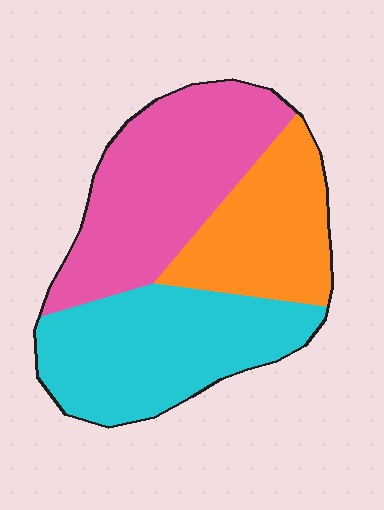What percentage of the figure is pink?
Pink covers roughly 40% of the figure.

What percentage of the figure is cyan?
Cyan takes up about three eighths (3/8) of the figure.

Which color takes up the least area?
Orange, at roughly 25%.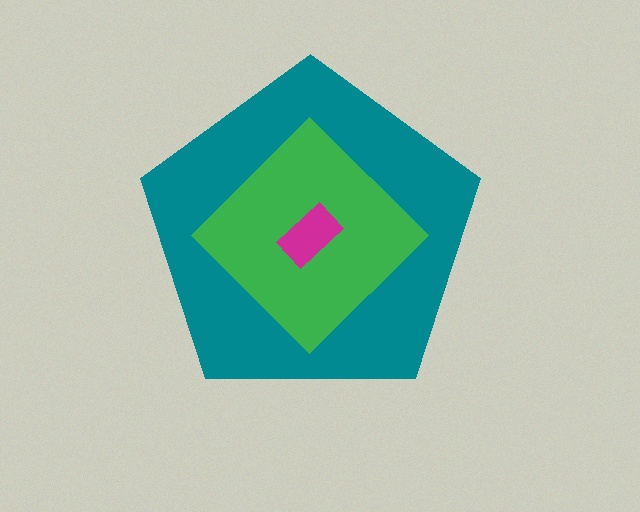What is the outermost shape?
The teal pentagon.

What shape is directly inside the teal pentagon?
The green diamond.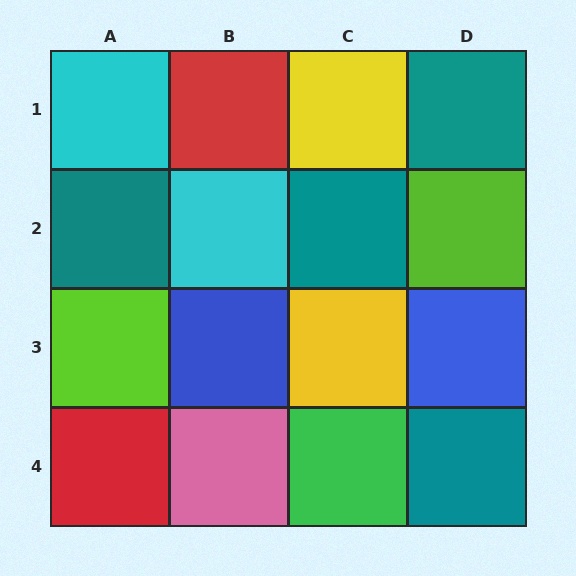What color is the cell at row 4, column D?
Teal.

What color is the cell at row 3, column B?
Blue.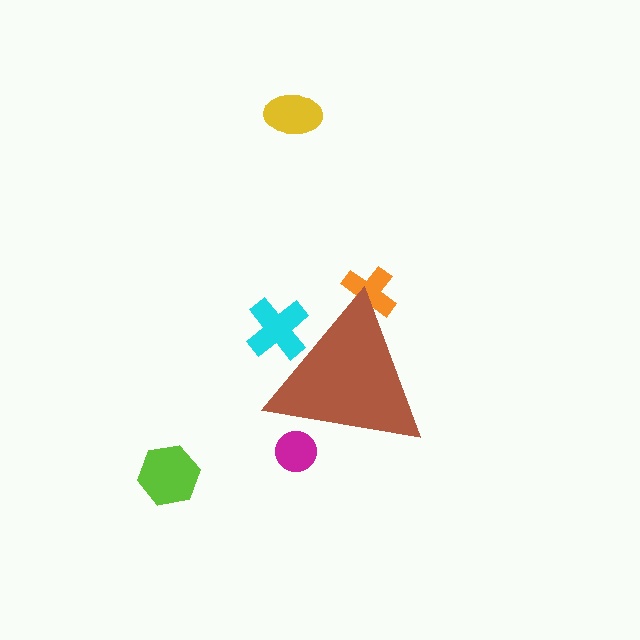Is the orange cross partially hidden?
Yes, the orange cross is partially hidden behind the brown triangle.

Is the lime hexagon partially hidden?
No, the lime hexagon is fully visible.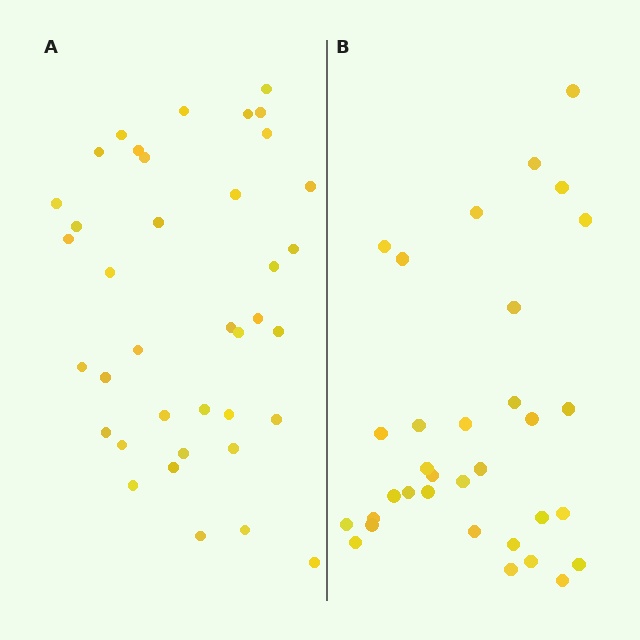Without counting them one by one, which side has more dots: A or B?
Region A (the left region) has more dots.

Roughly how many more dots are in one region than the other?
Region A has about 5 more dots than region B.